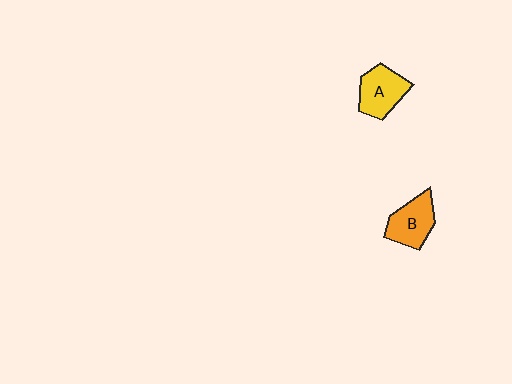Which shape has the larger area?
Shape A (yellow).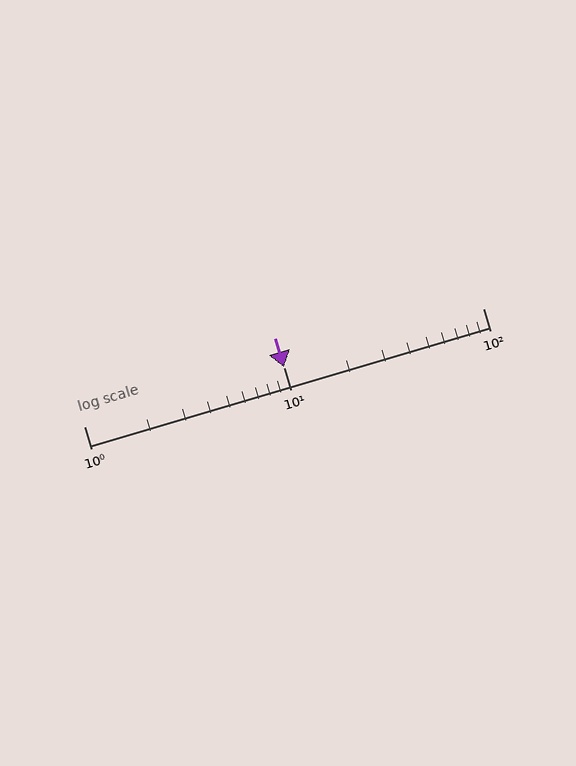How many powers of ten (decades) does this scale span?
The scale spans 2 decades, from 1 to 100.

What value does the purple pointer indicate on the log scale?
The pointer indicates approximately 10.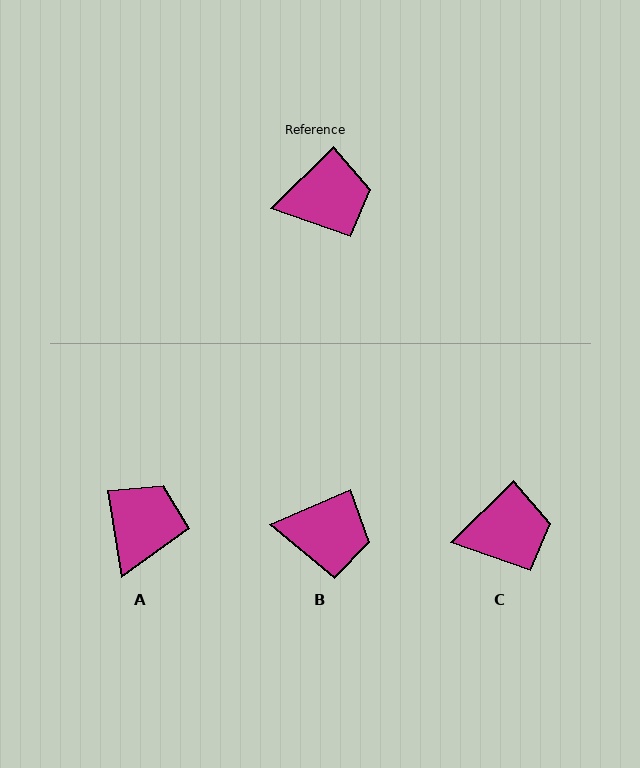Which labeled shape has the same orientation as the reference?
C.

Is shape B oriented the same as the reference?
No, it is off by about 21 degrees.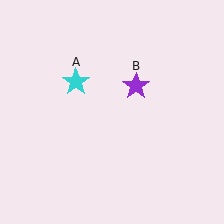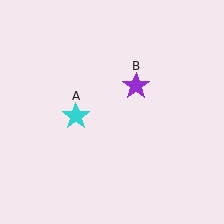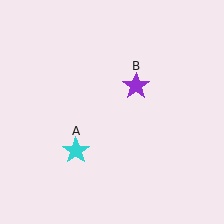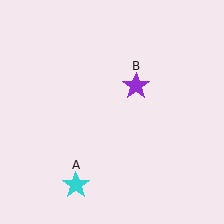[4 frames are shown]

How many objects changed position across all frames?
1 object changed position: cyan star (object A).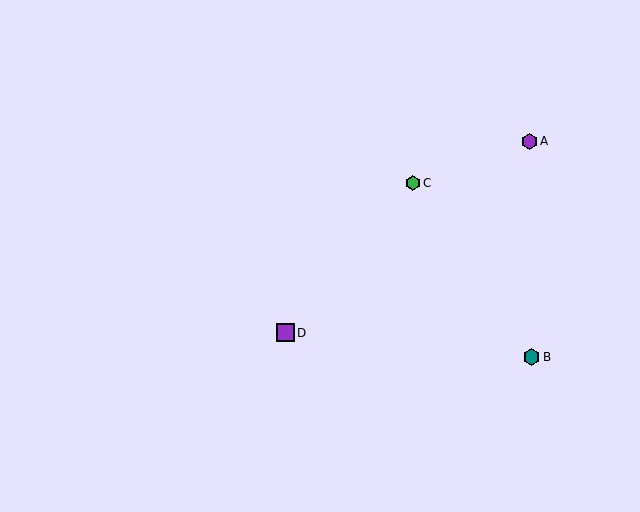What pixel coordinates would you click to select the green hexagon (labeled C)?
Click at (413, 183) to select the green hexagon C.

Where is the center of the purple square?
The center of the purple square is at (285, 333).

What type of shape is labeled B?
Shape B is a teal hexagon.